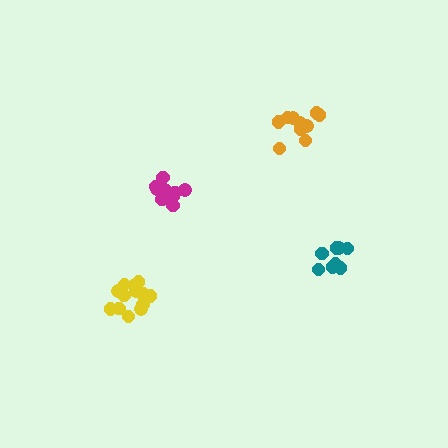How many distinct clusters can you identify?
There are 4 distinct clusters.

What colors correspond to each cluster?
The clusters are colored: orange, yellow, magenta, teal.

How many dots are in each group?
Group 1: 10 dots, Group 2: 14 dots, Group 3: 14 dots, Group 4: 8 dots (46 total).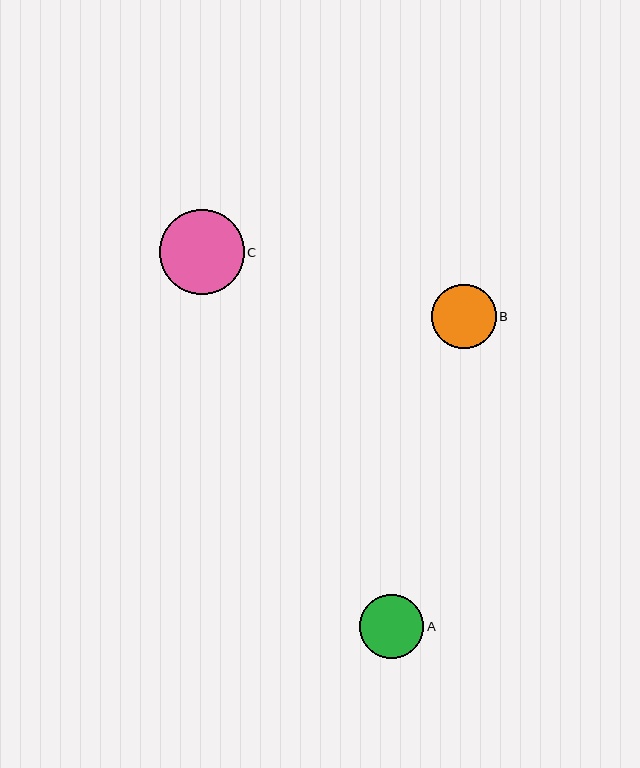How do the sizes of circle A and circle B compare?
Circle A and circle B are approximately the same size.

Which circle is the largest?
Circle C is the largest with a size of approximately 84 pixels.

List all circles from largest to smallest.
From largest to smallest: C, A, B.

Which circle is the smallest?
Circle B is the smallest with a size of approximately 64 pixels.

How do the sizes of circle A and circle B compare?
Circle A and circle B are approximately the same size.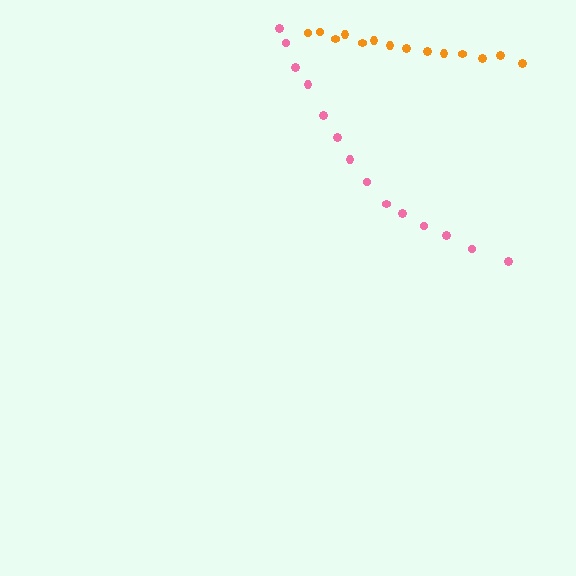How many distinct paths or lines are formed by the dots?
There are 2 distinct paths.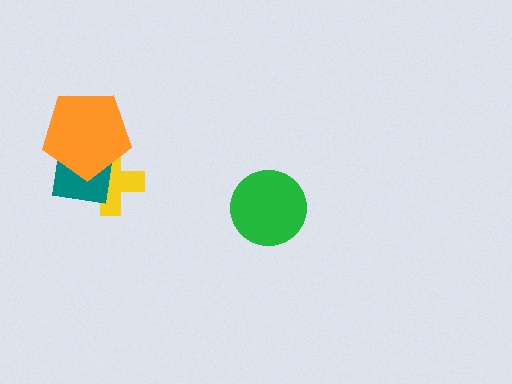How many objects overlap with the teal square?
2 objects overlap with the teal square.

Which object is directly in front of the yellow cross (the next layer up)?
The teal square is directly in front of the yellow cross.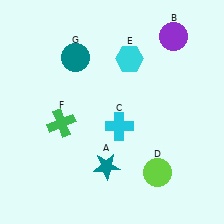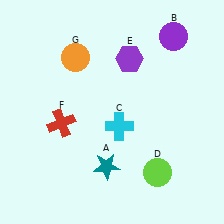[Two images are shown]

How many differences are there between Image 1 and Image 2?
There are 3 differences between the two images.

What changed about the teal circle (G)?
In Image 1, G is teal. In Image 2, it changed to orange.